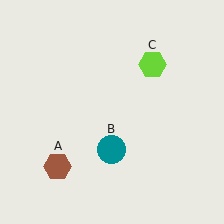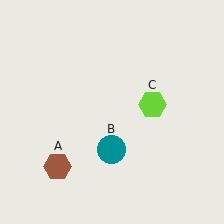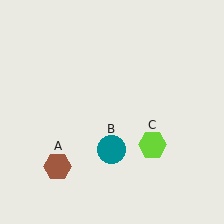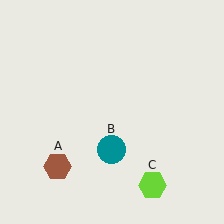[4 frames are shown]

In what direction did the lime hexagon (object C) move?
The lime hexagon (object C) moved down.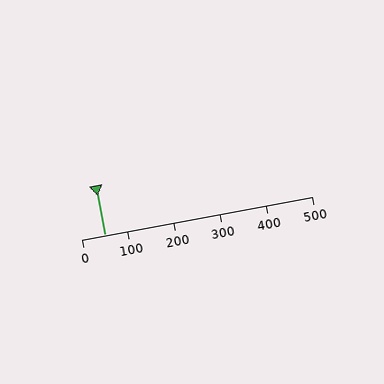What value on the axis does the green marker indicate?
The marker indicates approximately 50.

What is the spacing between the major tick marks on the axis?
The major ticks are spaced 100 apart.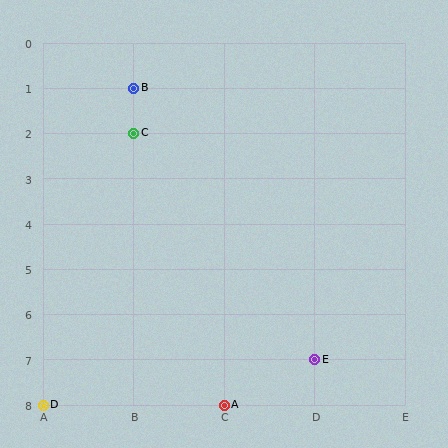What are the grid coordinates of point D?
Point D is at grid coordinates (A, 8).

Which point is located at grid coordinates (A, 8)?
Point D is at (A, 8).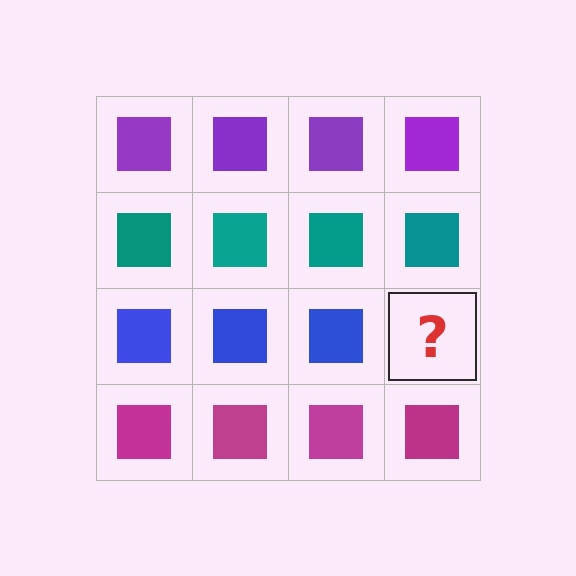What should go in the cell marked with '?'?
The missing cell should contain a blue square.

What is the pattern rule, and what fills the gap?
The rule is that each row has a consistent color. The gap should be filled with a blue square.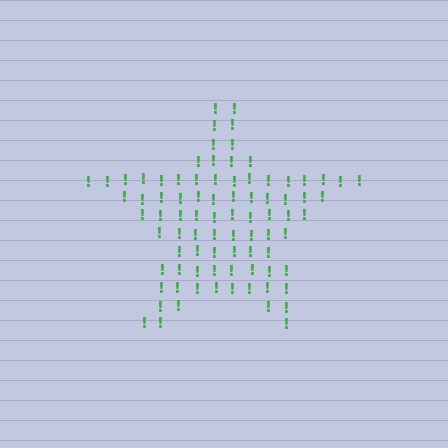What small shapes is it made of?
It is made of small exclamation marks.